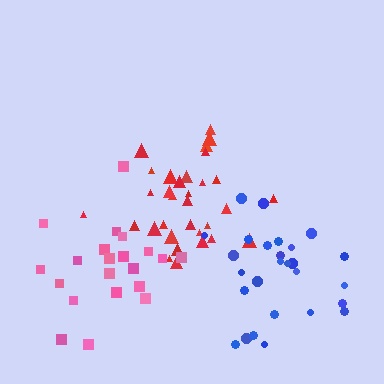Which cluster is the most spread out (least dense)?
Blue.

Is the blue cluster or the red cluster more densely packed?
Red.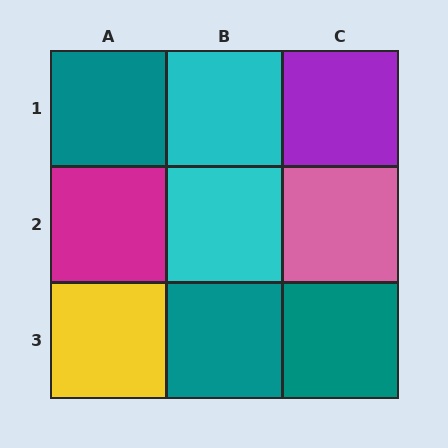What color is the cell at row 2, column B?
Cyan.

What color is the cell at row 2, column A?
Magenta.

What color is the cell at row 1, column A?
Teal.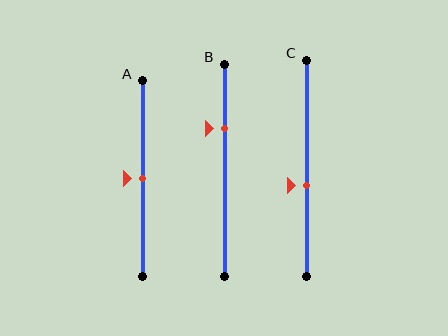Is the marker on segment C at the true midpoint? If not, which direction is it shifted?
No, the marker on segment C is shifted downward by about 8% of the segment length.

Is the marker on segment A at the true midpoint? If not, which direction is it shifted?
Yes, the marker on segment A is at the true midpoint.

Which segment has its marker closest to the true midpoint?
Segment A has its marker closest to the true midpoint.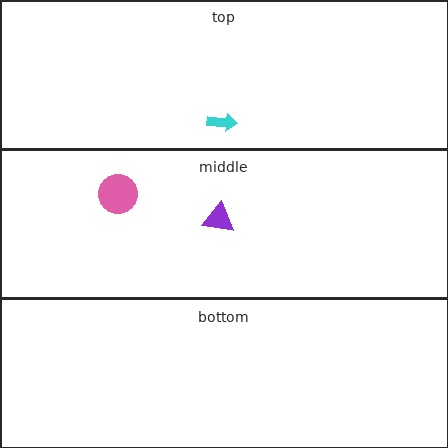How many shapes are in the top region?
1.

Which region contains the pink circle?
The middle region.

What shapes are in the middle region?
The purple triangle, the pink circle.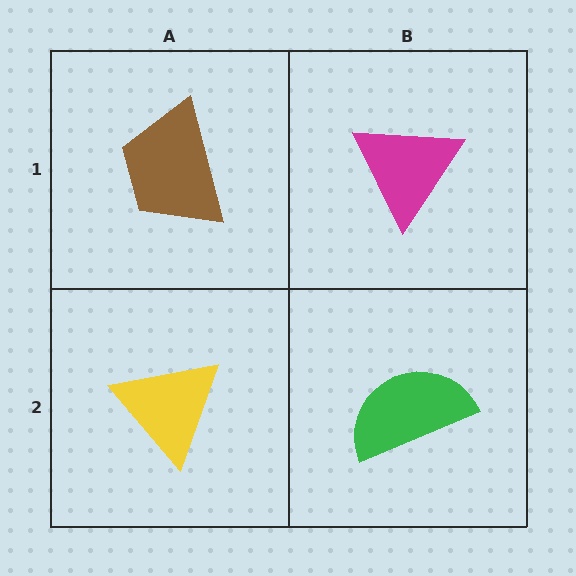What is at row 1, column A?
A brown trapezoid.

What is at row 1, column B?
A magenta triangle.